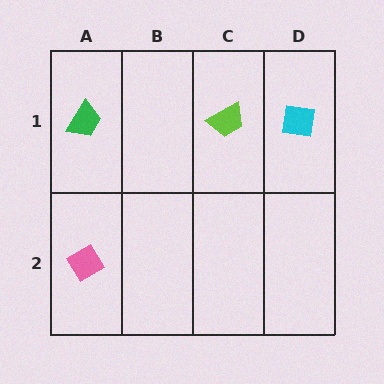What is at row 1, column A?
A green trapezoid.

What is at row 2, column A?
A pink diamond.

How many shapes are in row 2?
1 shape.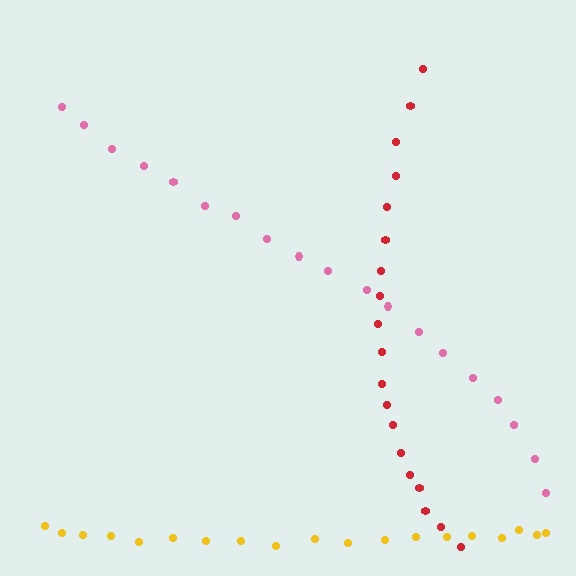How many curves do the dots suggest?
There are 3 distinct paths.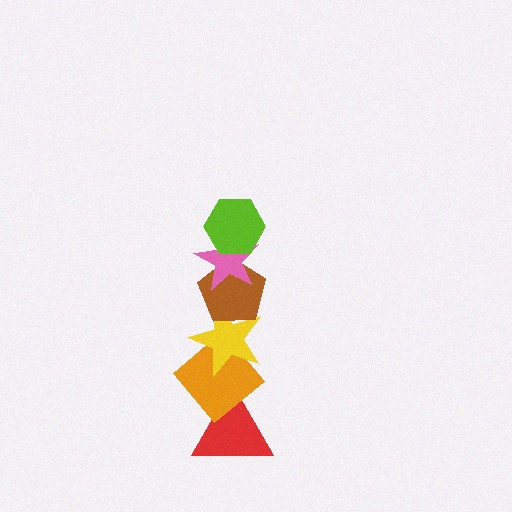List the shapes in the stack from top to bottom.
From top to bottom: the lime hexagon, the pink star, the brown pentagon, the yellow star, the orange diamond, the red triangle.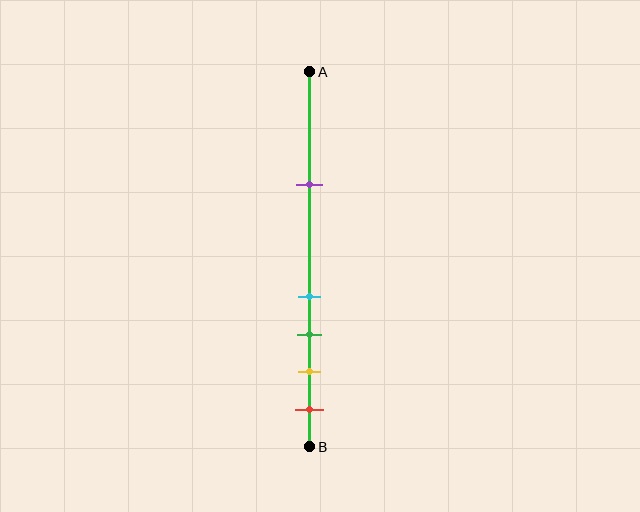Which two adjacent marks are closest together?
The cyan and green marks are the closest adjacent pair.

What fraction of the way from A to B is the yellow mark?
The yellow mark is approximately 80% (0.8) of the way from A to B.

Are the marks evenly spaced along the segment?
No, the marks are not evenly spaced.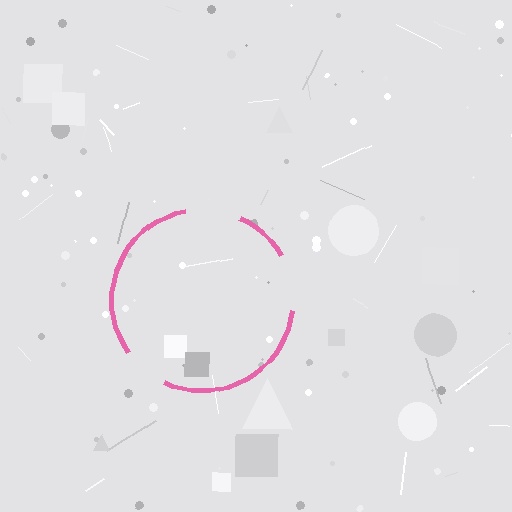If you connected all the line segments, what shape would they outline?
They would outline a circle.